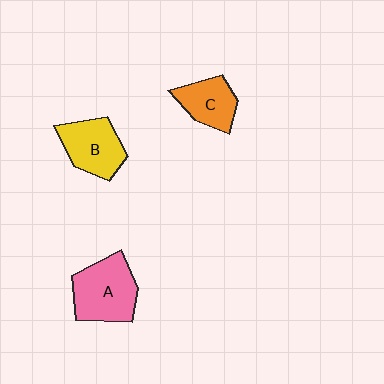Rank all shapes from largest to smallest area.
From largest to smallest: A (pink), B (yellow), C (orange).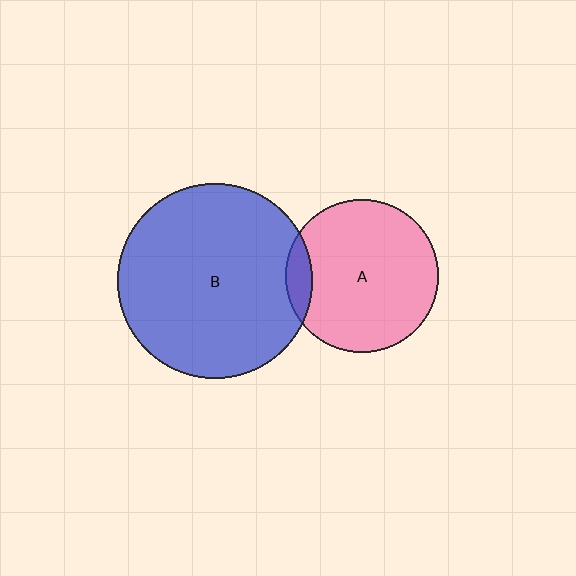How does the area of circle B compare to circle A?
Approximately 1.6 times.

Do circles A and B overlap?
Yes.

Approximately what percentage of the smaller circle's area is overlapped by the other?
Approximately 10%.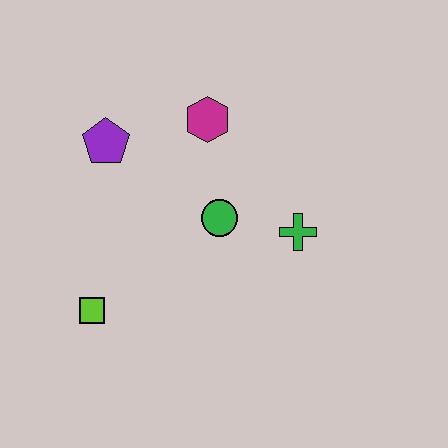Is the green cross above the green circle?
No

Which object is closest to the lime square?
The green circle is closest to the lime square.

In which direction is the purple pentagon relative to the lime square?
The purple pentagon is above the lime square.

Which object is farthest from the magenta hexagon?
The lime square is farthest from the magenta hexagon.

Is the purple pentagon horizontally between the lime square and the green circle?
Yes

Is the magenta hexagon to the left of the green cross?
Yes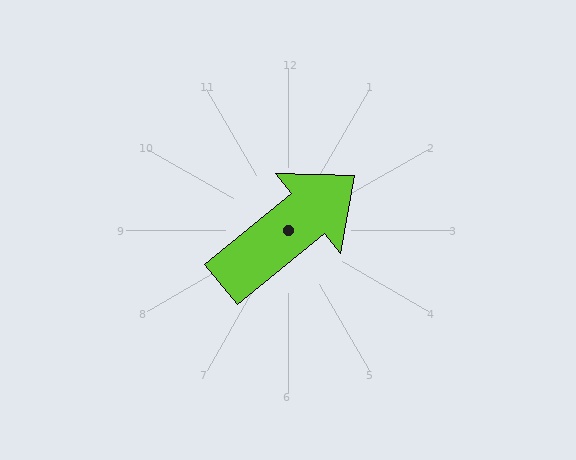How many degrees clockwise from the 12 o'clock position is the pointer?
Approximately 51 degrees.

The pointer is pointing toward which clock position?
Roughly 2 o'clock.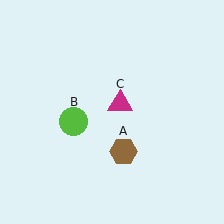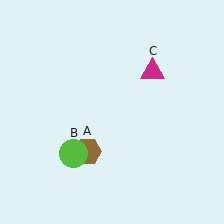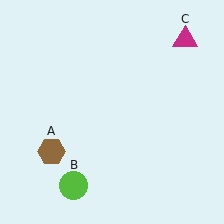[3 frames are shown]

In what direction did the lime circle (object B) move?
The lime circle (object B) moved down.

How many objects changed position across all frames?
3 objects changed position: brown hexagon (object A), lime circle (object B), magenta triangle (object C).